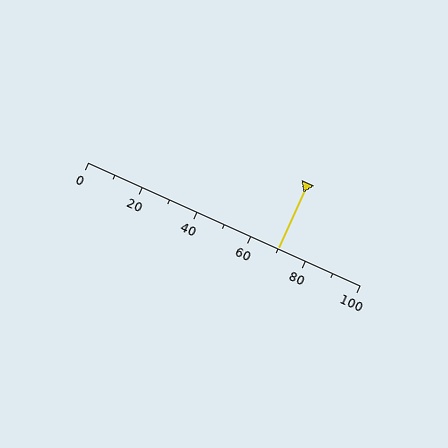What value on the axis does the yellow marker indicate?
The marker indicates approximately 70.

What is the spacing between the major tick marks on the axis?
The major ticks are spaced 20 apart.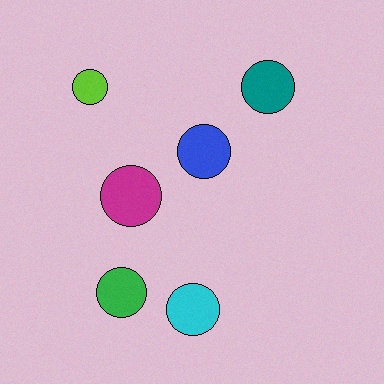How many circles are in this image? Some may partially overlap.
There are 6 circles.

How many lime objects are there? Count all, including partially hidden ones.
There is 1 lime object.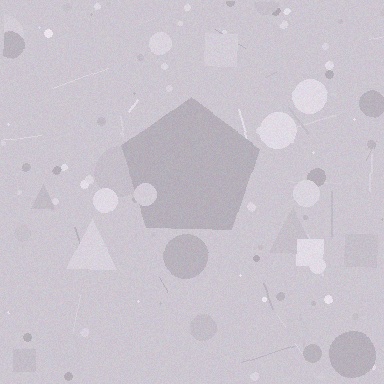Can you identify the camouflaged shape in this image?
The camouflaged shape is a pentagon.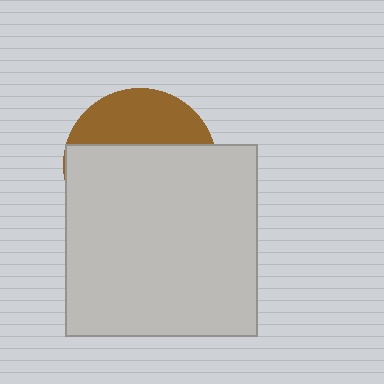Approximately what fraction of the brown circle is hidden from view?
Roughly 67% of the brown circle is hidden behind the light gray square.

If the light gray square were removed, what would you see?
You would see the complete brown circle.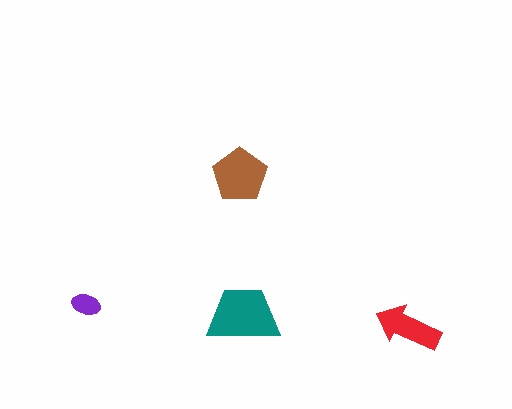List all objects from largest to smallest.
The teal trapezoid, the brown pentagon, the red arrow, the purple ellipse.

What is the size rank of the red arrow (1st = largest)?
3rd.